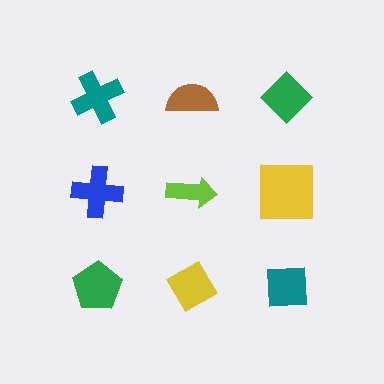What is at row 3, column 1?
A green pentagon.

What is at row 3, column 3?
A teal square.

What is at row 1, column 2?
A brown semicircle.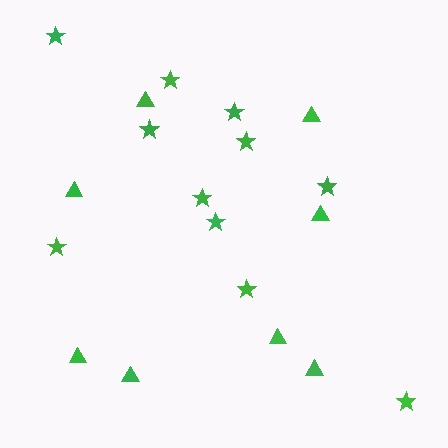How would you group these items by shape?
There are 2 groups: one group of triangles (8) and one group of stars (11).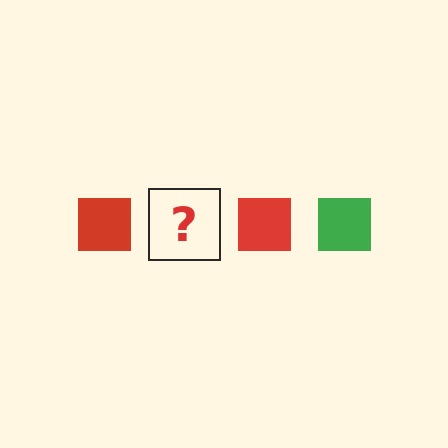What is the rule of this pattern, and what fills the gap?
The rule is that the pattern cycles through red, green squares. The gap should be filled with a green square.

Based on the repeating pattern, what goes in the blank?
The blank should be a green square.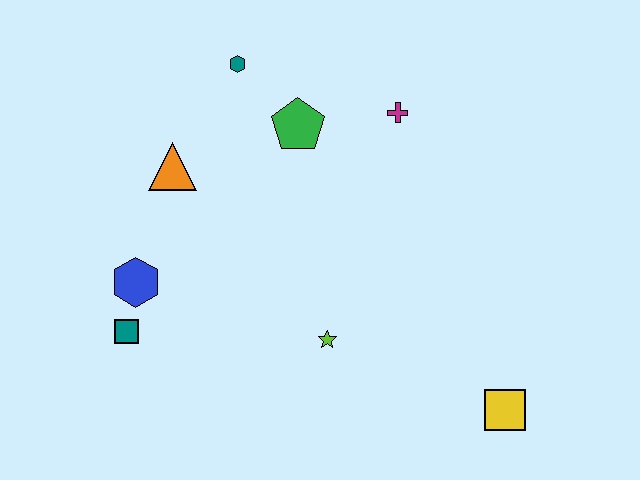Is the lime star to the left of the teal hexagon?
No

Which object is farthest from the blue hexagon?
The yellow square is farthest from the blue hexagon.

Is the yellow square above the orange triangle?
No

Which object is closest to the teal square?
The blue hexagon is closest to the teal square.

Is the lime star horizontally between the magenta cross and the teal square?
Yes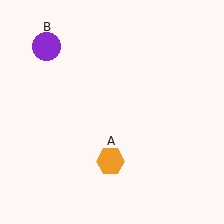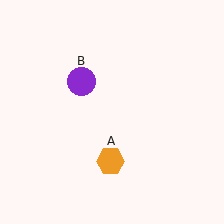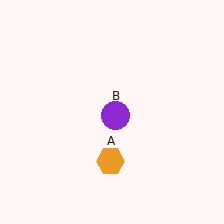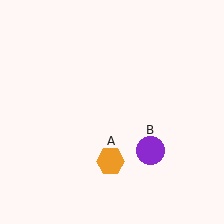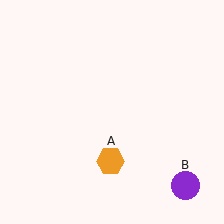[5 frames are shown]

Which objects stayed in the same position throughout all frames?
Orange hexagon (object A) remained stationary.